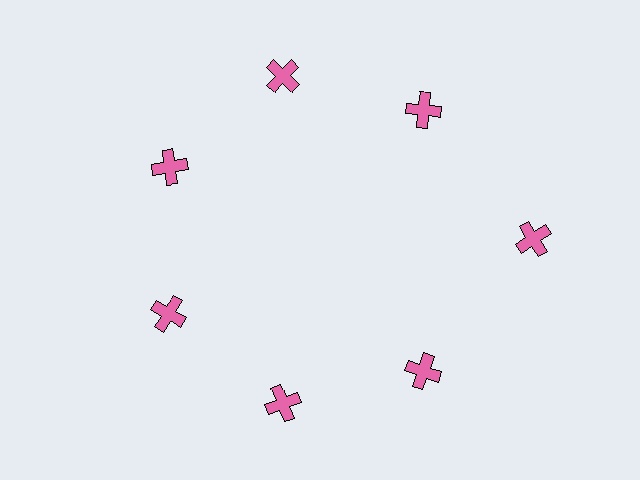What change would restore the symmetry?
The symmetry would be restored by moving it inward, back onto the ring so that all 7 crosses sit at equal angles and equal distance from the center.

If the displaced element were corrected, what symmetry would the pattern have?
It would have 7-fold rotational symmetry — the pattern would map onto itself every 51 degrees.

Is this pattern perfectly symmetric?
No. The 7 pink crosses are arranged in a ring, but one element near the 3 o'clock position is pushed outward from the center, breaking the 7-fold rotational symmetry.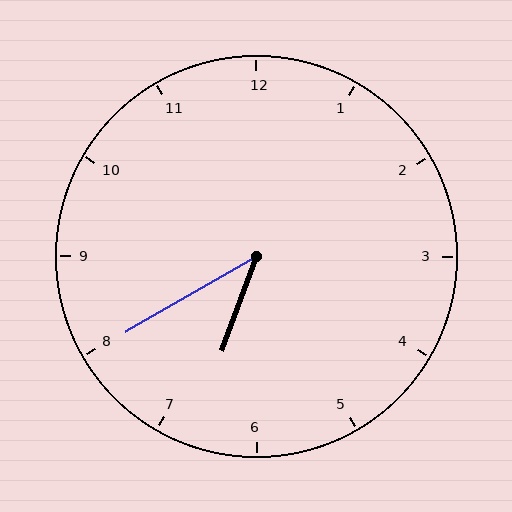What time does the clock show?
6:40.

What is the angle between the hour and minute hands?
Approximately 40 degrees.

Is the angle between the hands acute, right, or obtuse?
It is acute.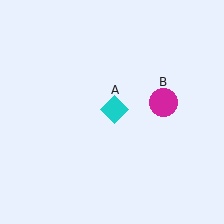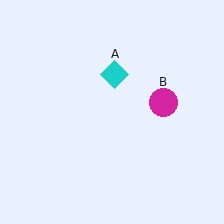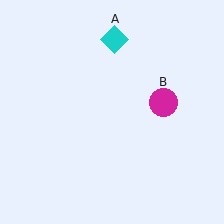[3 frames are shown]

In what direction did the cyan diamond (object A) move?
The cyan diamond (object A) moved up.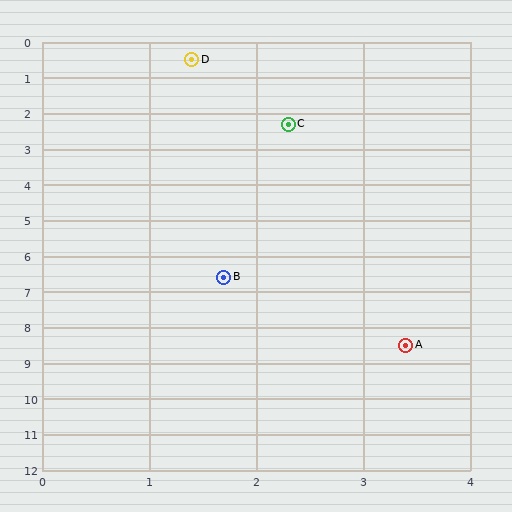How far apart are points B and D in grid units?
Points B and D are about 6.1 grid units apart.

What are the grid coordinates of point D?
Point D is at approximately (1.4, 0.5).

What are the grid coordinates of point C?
Point C is at approximately (2.3, 2.3).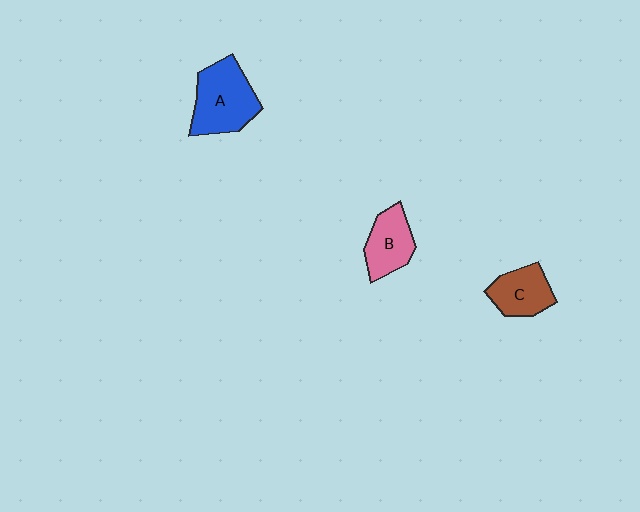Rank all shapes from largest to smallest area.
From largest to smallest: A (blue), B (pink), C (brown).